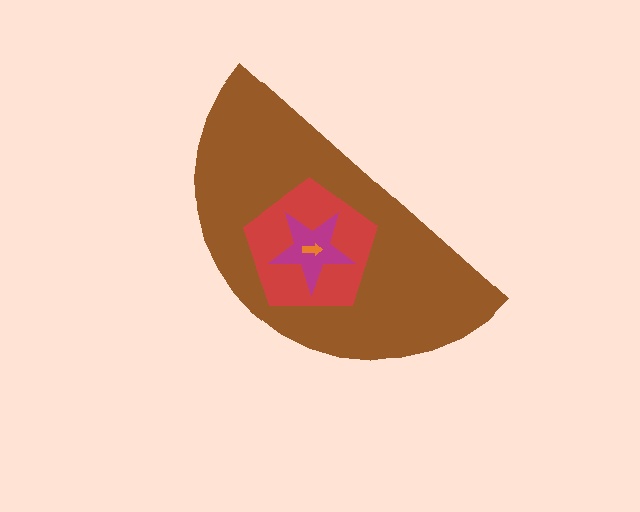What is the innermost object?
The orange arrow.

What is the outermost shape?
The brown semicircle.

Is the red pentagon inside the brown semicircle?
Yes.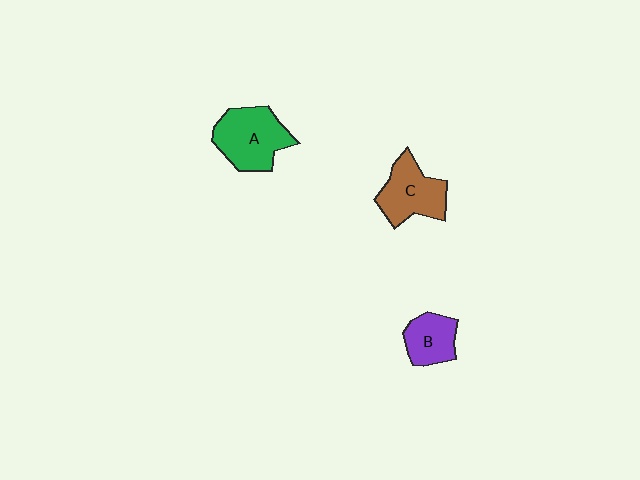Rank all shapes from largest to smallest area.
From largest to smallest: A (green), C (brown), B (purple).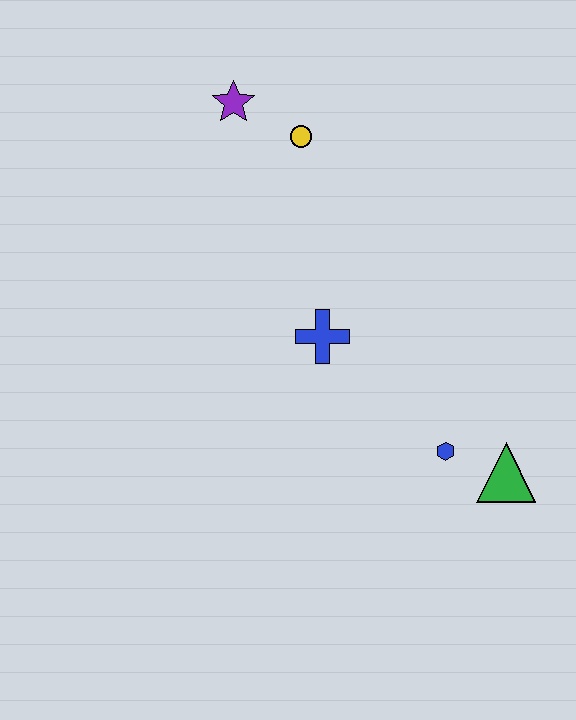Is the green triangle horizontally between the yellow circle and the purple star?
No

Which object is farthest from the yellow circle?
The green triangle is farthest from the yellow circle.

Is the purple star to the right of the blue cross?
No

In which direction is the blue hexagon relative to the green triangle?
The blue hexagon is to the left of the green triangle.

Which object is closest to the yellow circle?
The purple star is closest to the yellow circle.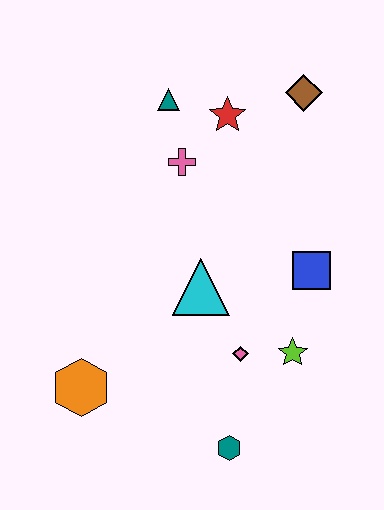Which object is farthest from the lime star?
The teal triangle is farthest from the lime star.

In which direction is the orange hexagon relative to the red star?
The orange hexagon is below the red star.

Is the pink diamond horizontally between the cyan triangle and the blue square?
Yes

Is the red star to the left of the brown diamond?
Yes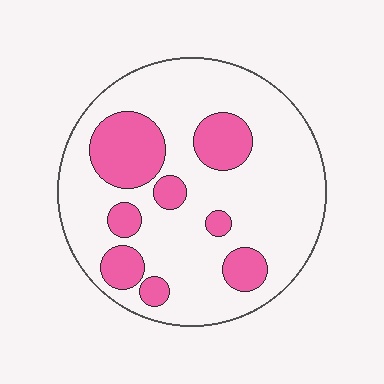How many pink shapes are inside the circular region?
8.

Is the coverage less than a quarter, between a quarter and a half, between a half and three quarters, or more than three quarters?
Less than a quarter.